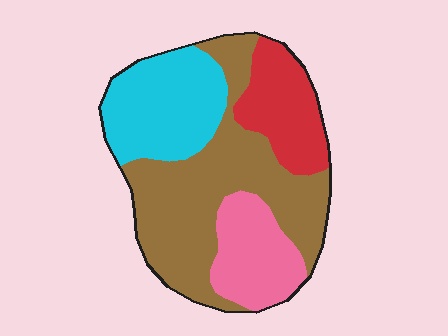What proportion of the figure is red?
Red covers 16% of the figure.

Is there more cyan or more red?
Cyan.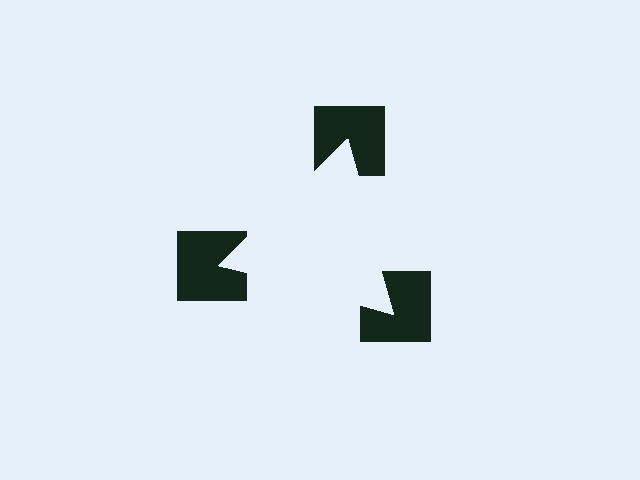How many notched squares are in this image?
There are 3 — one at each vertex of the illusory triangle.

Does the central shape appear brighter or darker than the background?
It typically appears slightly brighter than the background, even though no actual brightness change is drawn.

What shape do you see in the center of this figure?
An illusory triangle — its edges are inferred from the aligned wedge cuts in the notched squares, not physically drawn.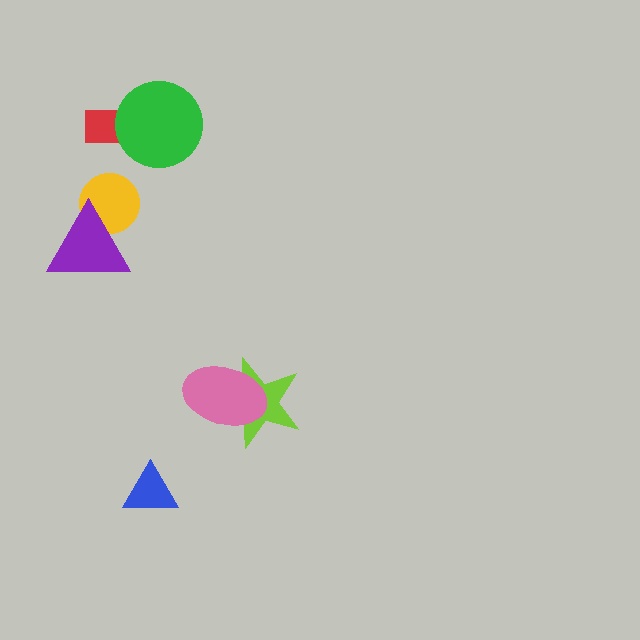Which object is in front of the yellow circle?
The purple triangle is in front of the yellow circle.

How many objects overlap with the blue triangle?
0 objects overlap with the blue triangle.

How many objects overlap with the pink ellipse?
1 object overlaps with the pink ellipse.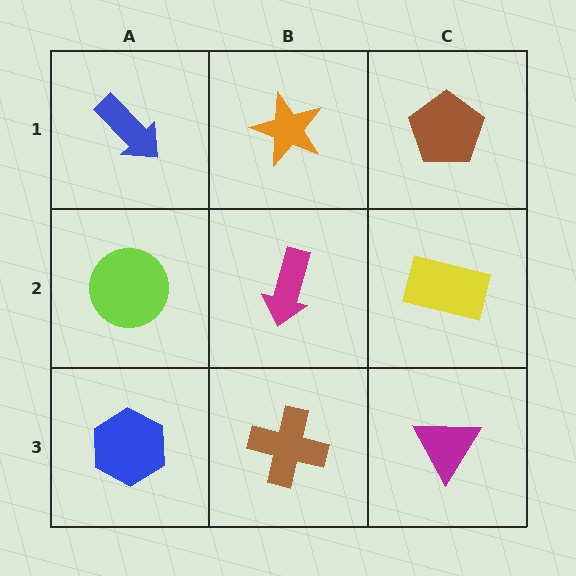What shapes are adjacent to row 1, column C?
A yellow rectangle (row 2, column C), an orange star (row 1, column B).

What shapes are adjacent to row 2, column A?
A blue arrow (row 1, column A), a blue hexagon (row 3, column A), a magenta arrow (row 2, column B).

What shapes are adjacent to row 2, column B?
An orange star (row 1, column B), a brown cross (row 3, column B), a lime circle (row 2, column A), a yellow rectangle (row 2, column C).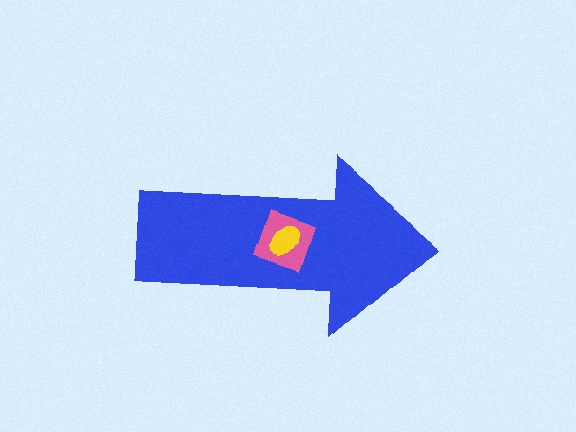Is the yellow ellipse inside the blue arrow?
Yes.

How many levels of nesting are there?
3.